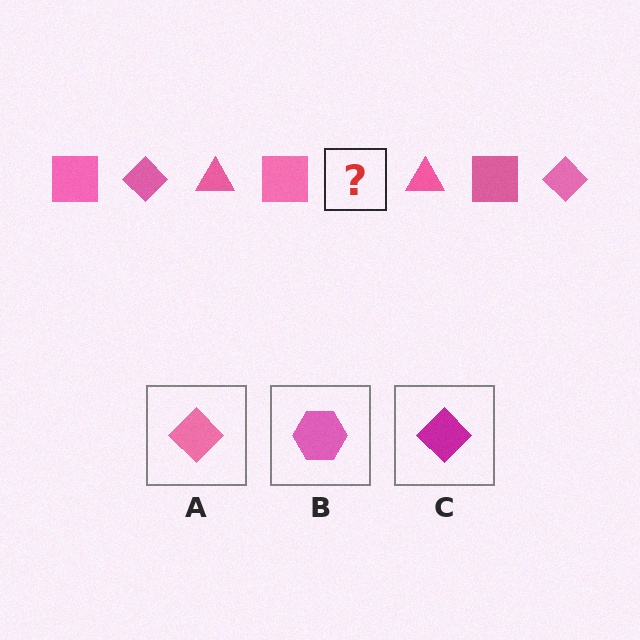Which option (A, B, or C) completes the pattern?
A.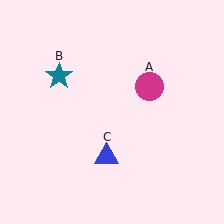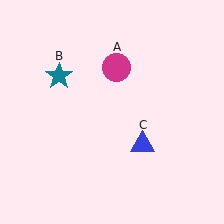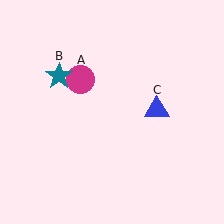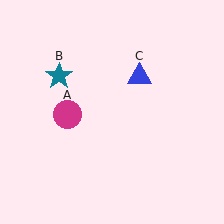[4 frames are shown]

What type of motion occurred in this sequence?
The magenta circle (object A), blue triangle (object C) rotated counterclockwise around the center of the scene.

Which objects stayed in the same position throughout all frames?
Teal star (object B) remained stationary.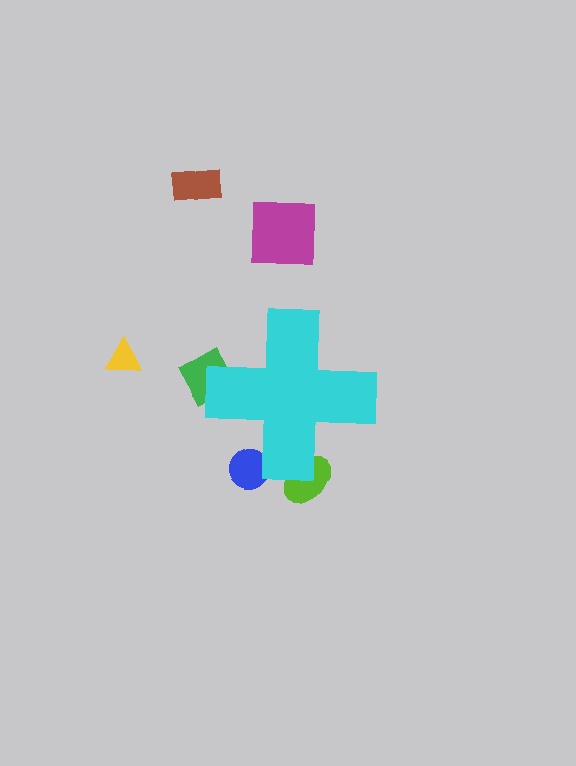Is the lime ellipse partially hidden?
Yes, the lime ellipse is partially hidden behind the cyan cross.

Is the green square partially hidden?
Yes, the green square is partially hidden behind the cyan cross.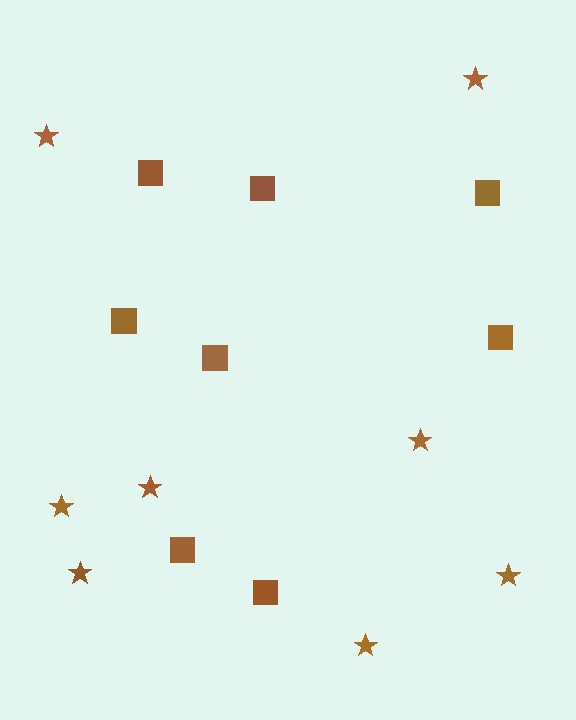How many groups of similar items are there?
There are 2 groups: one group of stars (8) and one group of squares (8).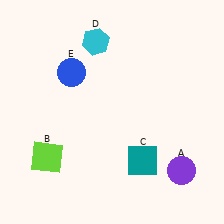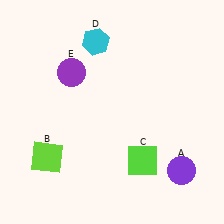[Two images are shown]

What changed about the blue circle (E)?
In Image 1, E is blue. In Image 2, it changed to purple.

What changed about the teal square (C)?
In Image 1, C is teal. In Image 2, it changed to lime.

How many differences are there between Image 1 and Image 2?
There are 2 differences between the two images.